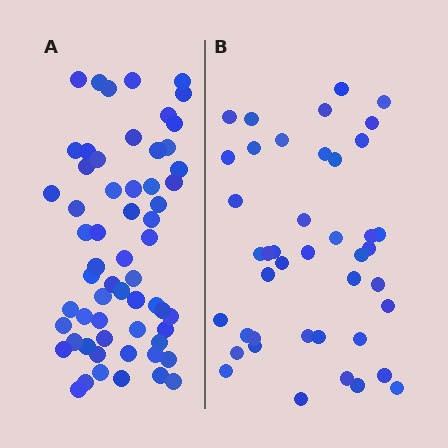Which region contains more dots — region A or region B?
Region A (the left region) has more dots.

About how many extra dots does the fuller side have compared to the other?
Region A has approximately 20 more dots than region B.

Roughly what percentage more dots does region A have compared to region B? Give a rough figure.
About 45% more.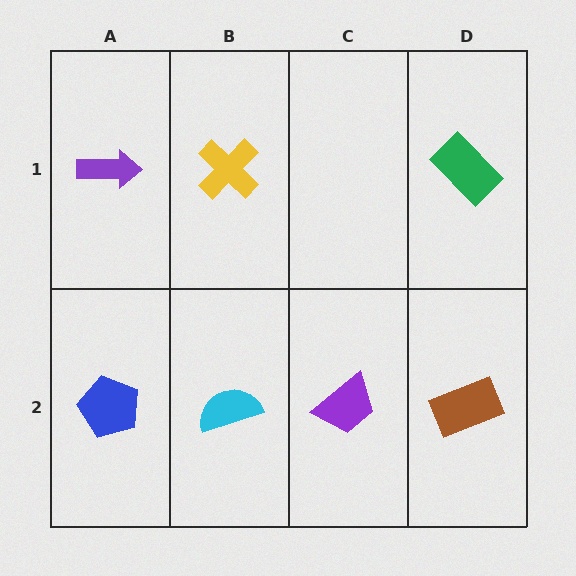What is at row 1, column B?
A yellow cross.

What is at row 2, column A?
A blue pentagon.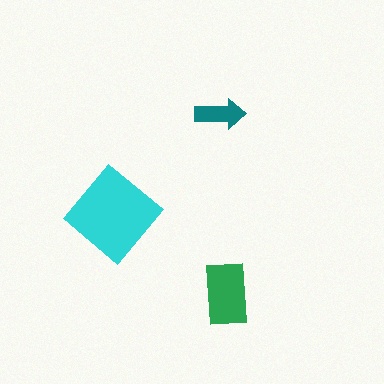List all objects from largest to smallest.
The cyan diamond, the green rectangle, the teal arrow.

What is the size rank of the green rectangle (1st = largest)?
2nd.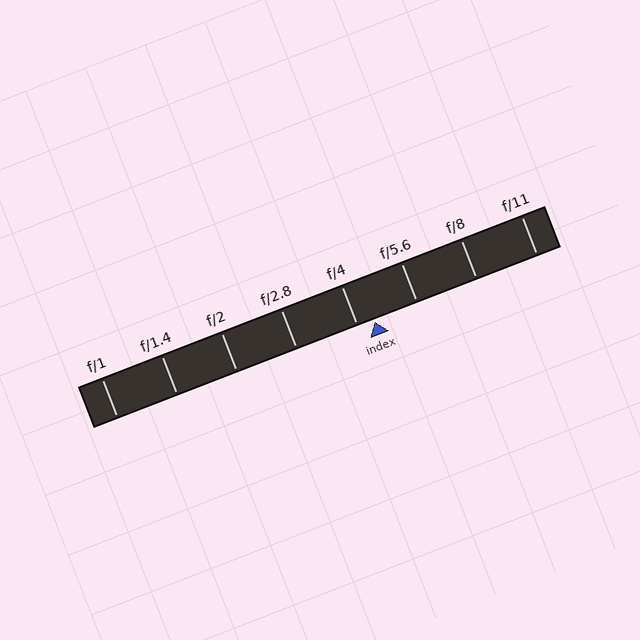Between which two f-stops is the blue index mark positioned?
The index mark is between f/4 and f/5.6.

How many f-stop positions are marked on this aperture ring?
There are 8 f-stop positions marked.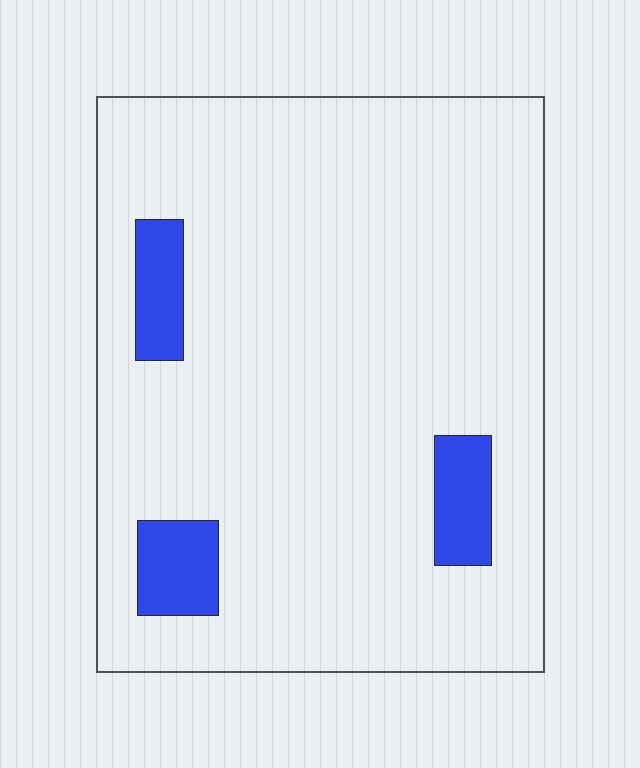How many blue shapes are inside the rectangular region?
3.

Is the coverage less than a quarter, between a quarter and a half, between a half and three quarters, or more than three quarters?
Less than a quarter.